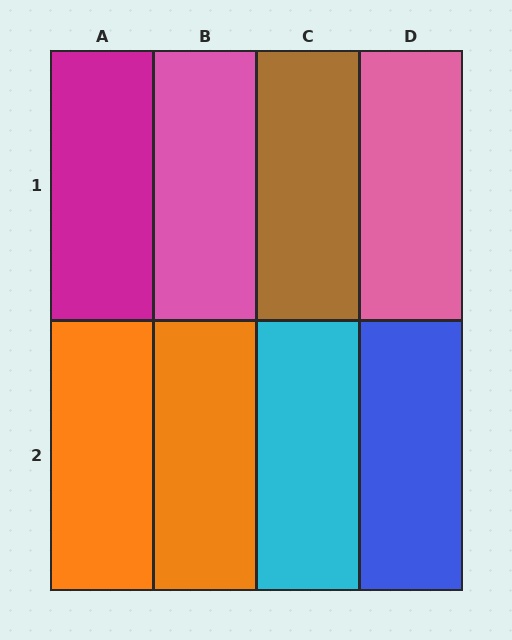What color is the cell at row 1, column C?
Brown.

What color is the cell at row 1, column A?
Magenta.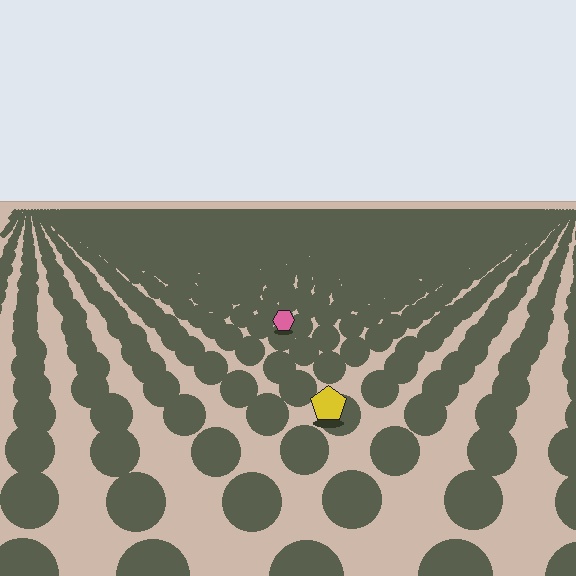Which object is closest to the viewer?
The yellow pentagon is closest. The texture marks near it are larger and more spread out.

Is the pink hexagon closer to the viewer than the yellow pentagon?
No. The yellow pentagon is closer — you can tell from the texture gradient: the ground texture is coarser near it.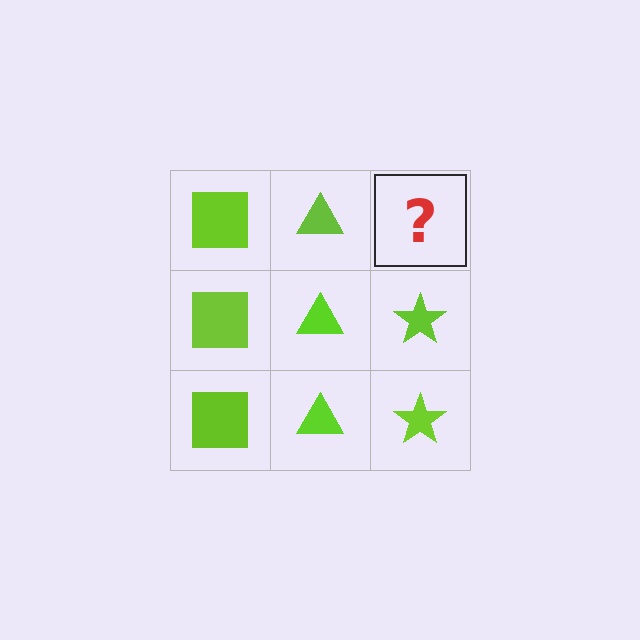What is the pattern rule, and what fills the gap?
The rule is that each column has a consistent shape. The gap should be filled with a lime star.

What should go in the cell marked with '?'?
The missing cell should contain a lime star.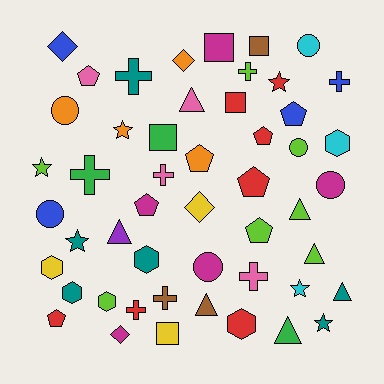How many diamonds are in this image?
There are 4 diamonds.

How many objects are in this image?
There are 50 objects.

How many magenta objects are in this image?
There are 5 magenta objects.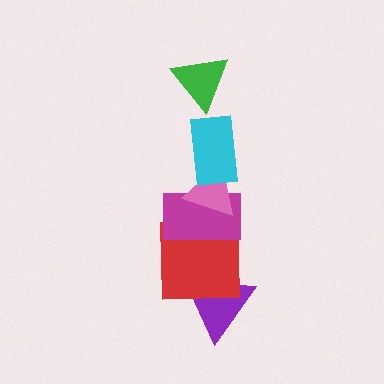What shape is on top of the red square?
The magenta rectangle is on top of the red square.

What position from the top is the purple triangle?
The purple triangle is 6th from the top.